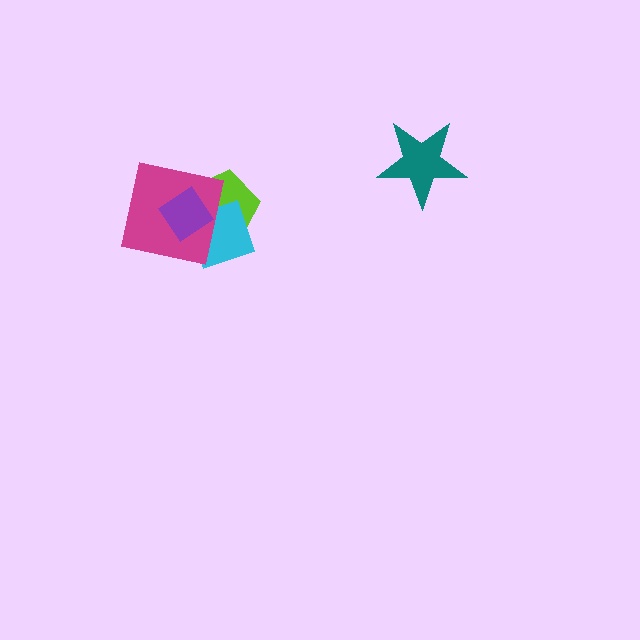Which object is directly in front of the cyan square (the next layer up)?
The magenta square is directly in front of the cyan square.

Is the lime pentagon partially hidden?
Yes, it is partially covered by another shape.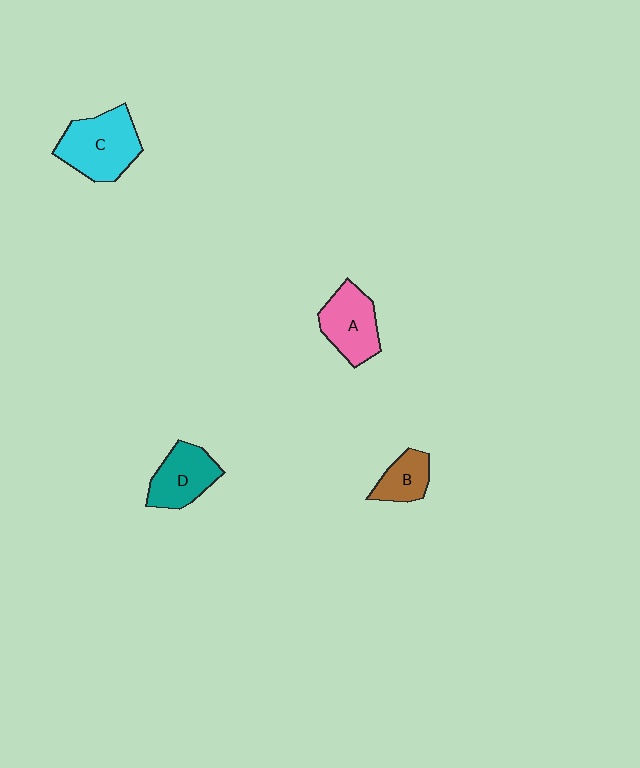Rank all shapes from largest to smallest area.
From largest to smallest: C (cyan), A (pink), D (teal), B (brown).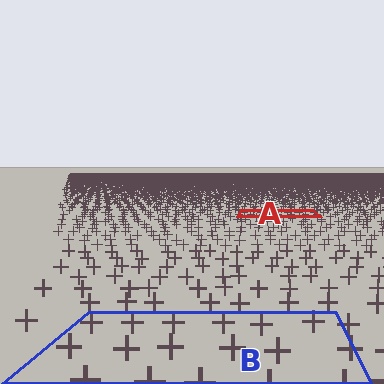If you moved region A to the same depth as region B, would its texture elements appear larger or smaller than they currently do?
They would appear larger. At a closer depth, the same texture elements are projected at a bigger on-screen size.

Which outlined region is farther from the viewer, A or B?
Region A is farther from the viewer — the texture elements inside it appear smaller and more densely packed.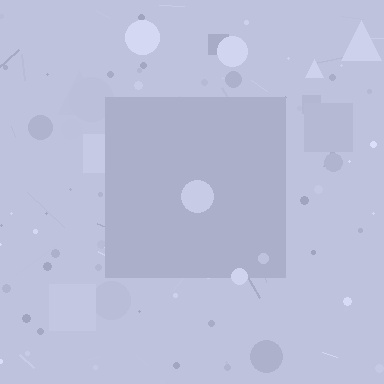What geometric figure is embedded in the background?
A square is embedded in the background.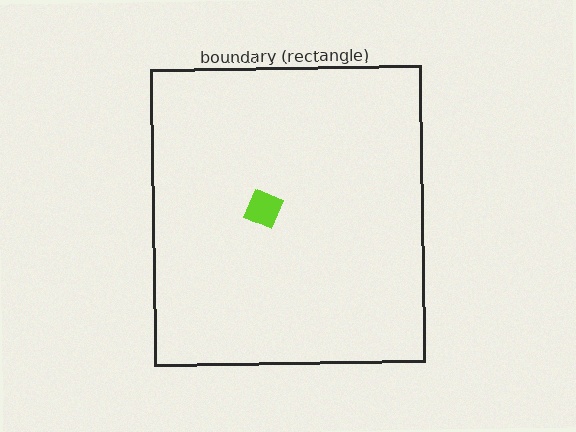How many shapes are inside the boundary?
1 inside, 0 outside.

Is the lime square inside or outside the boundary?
Inside.